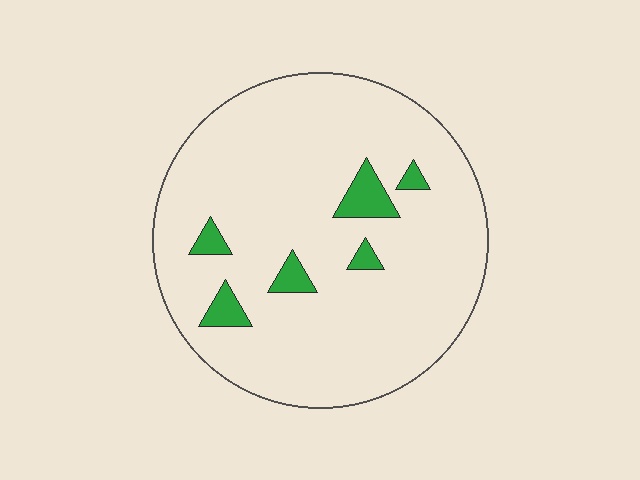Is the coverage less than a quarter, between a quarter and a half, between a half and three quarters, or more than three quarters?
Less than a quarter.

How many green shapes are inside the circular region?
6.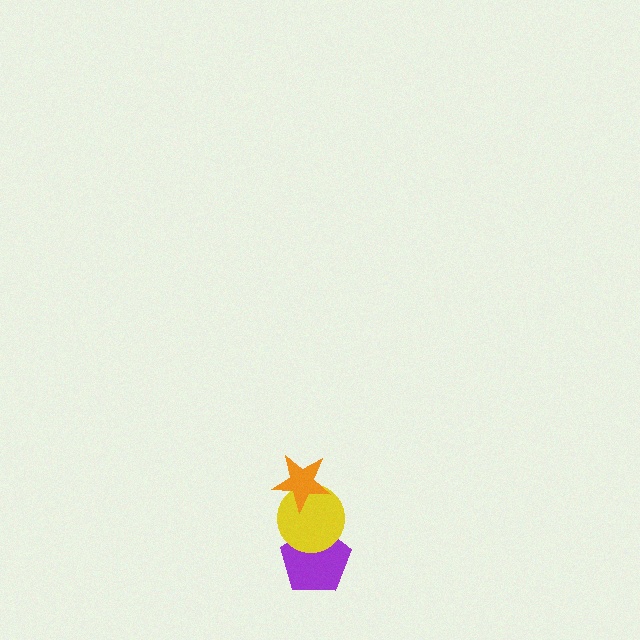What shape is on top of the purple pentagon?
The yellow circle is on top of the purple pentagon.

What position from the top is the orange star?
The orange star is 1st from the top.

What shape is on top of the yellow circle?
The orange star is on top of the yellow circle.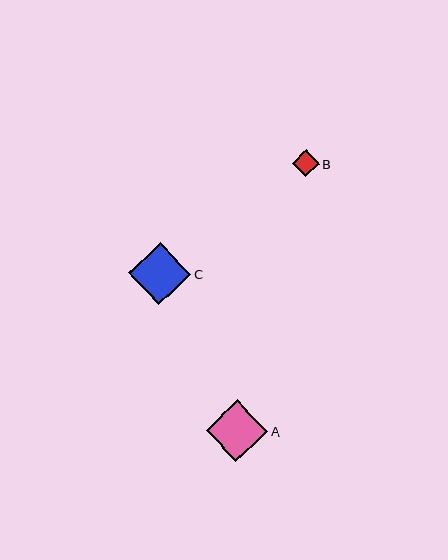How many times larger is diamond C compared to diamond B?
Diamond C is approximately 2.3 times the size of diamond B.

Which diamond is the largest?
Diamond C is the largest with a size of approximately 62 pixels.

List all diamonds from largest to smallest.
From largest to smallest: C, A, B.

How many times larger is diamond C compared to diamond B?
Diamond C is approximately 2.3 times the size of diamond B.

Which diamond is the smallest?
Diamond B is the smallest with a size of approximately 27 pixels.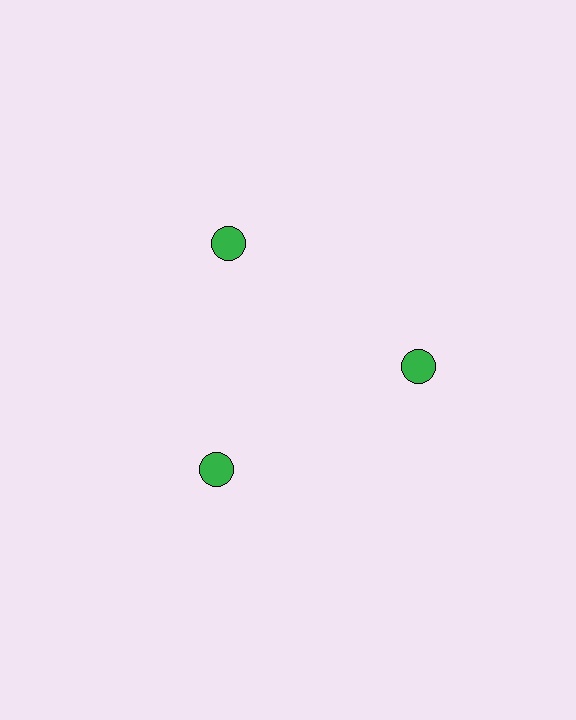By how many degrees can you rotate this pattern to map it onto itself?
The pattern maps onto itself every 120 degrees of rotation.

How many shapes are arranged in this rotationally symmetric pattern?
There are 3 shapes, arranged in 3 groups of 1.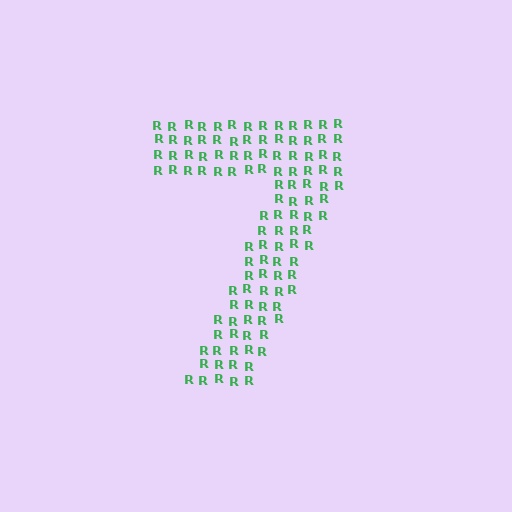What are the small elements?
The small elements are letter R's.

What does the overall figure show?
The overall figure shows the digit 7.